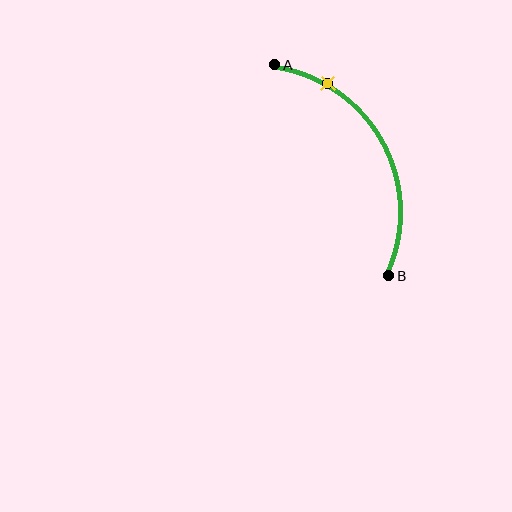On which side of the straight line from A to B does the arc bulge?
The arc bulges to the right of the straight line connecting A and B.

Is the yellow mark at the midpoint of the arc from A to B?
No. The yellow mark lies on the arc but is closer to endpoint A. The arc midpoint would be at the point on the curve equidistant along the arc from both A and B.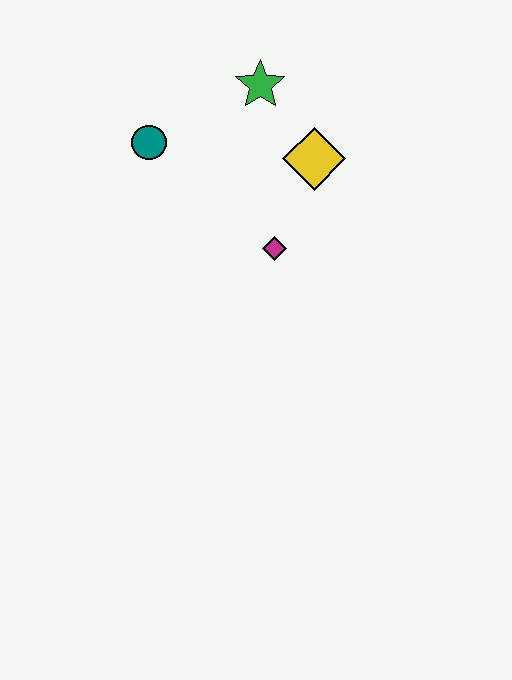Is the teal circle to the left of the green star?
Yes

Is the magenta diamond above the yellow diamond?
No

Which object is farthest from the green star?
The magenta diamond is farthest from the green star.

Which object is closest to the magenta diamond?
The yellow diamond is closest to the magenta diamond.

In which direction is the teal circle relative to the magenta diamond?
The teal circle is to the left of the magenta diamond.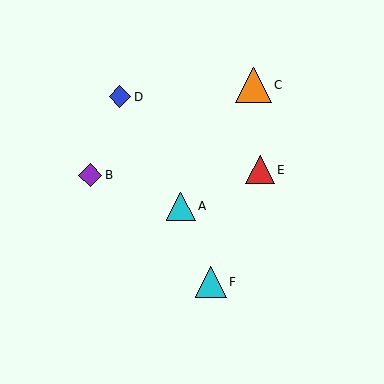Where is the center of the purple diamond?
The center of the purple diamond is at (90, 175).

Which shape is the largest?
The orange triangle (labeled C) is the largest.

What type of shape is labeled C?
Shape C is an orange triangle.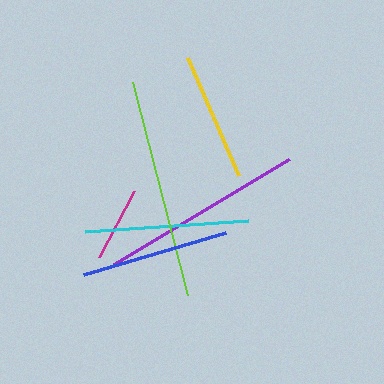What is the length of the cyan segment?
The cyan segment is approximately 164 pixels long.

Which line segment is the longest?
The lime line is the longest at approximately 220 pixels.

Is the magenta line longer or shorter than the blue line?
The blue line is longer than the magenta line.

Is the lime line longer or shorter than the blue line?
The lime line is longer than the blue line.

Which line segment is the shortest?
The magenta line is the shortest at approximately 75 pixels.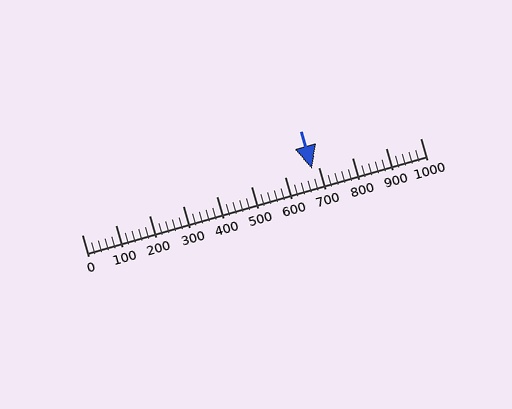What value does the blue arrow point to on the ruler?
The blue arrow points to approximately 680.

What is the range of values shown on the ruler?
The ruler shows values from 0 to 1000.